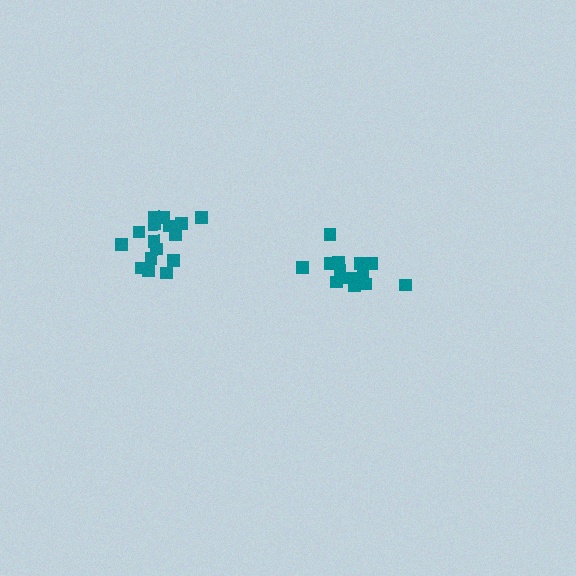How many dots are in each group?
Group 1: 16 dots, Group 2: 14 dots (30 total).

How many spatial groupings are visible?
There are 2 spatial groupings.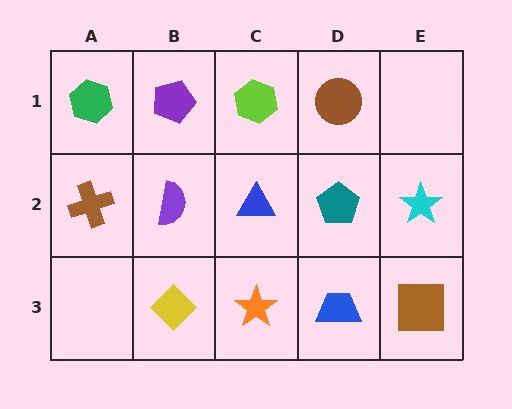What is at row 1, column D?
A brown circle.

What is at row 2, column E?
A cyan star.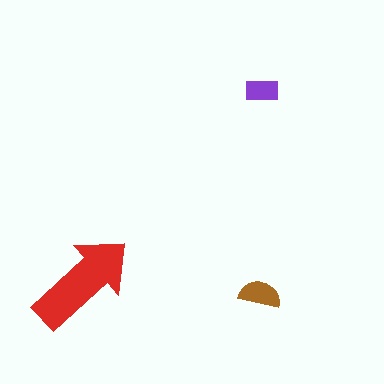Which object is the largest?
The red arrow.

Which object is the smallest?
The purple rectangle.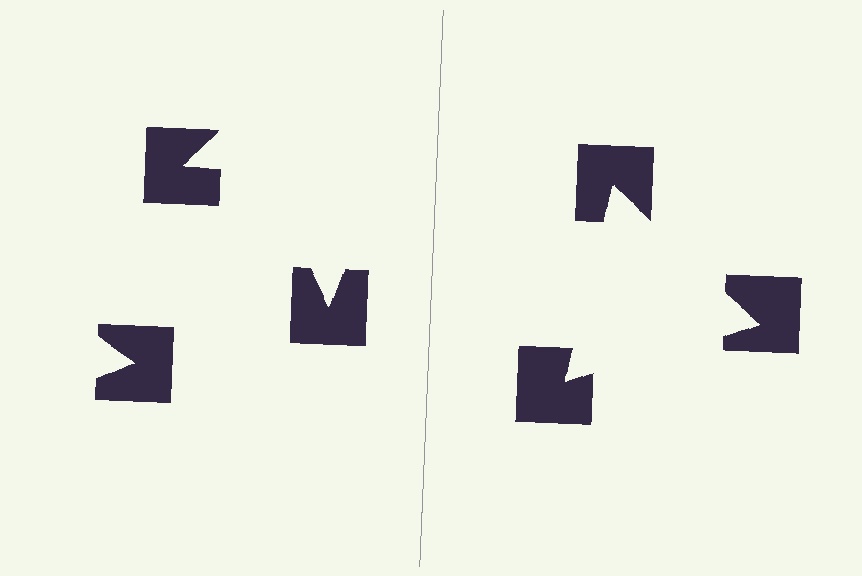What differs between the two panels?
The notched squares are positioned identically on both sides; only the wedge orientations differ. On the right they align to a triangle; on the left they are misaligned.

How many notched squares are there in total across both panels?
6 — 3 on each side.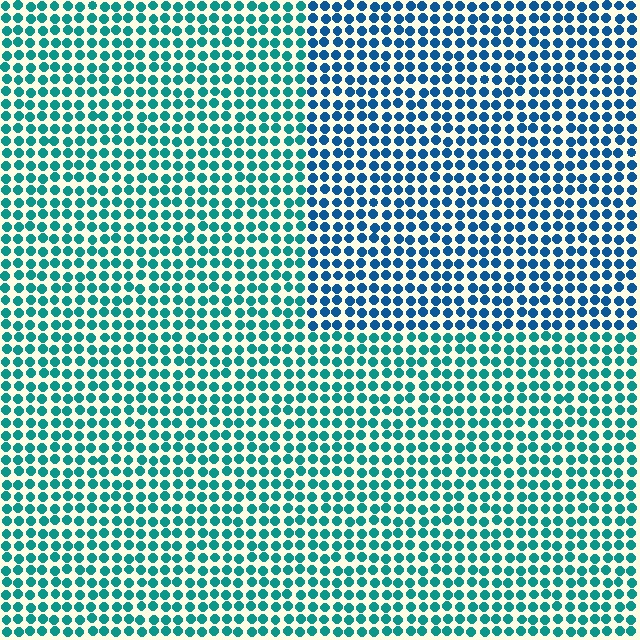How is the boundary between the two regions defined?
The boundary is defined purely by a slight shift in hue (about 33 degrees). Spacing, size, and orientation are identical on both sides.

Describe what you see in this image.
The image is filled with small teal elements in a uniform arrangement. A rectangle-shaped region is visible where the elements are tinted to a slightly different hue, forming a subtle color boundary.